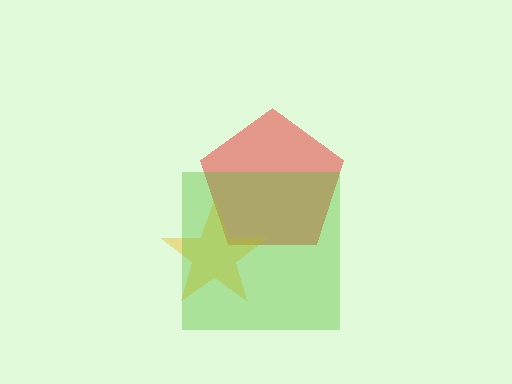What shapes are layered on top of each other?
The layered shapes are: a red pentagon, a yellow star, a lime square.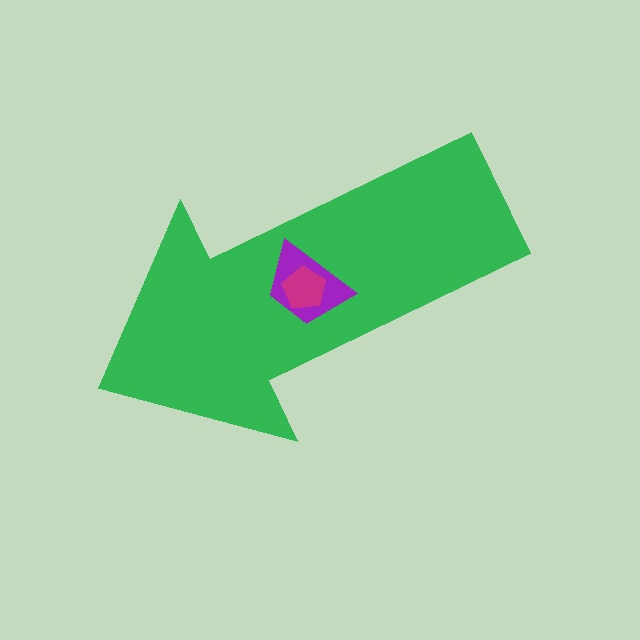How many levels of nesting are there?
3.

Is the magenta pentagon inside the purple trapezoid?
Yes.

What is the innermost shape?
The magenta pentagon.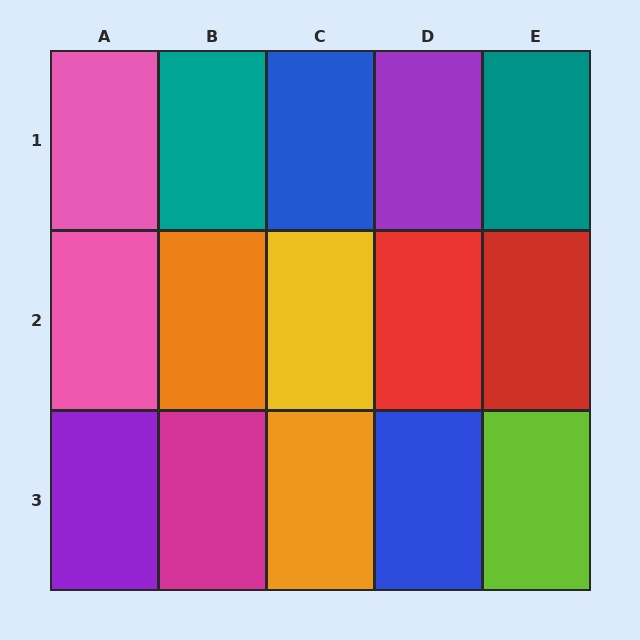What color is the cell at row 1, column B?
Teal.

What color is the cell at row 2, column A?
Pink.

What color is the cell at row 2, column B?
Orange.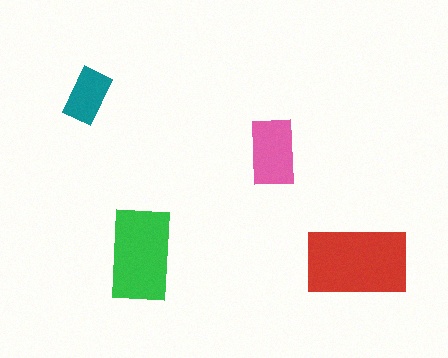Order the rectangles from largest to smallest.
the red one, the green one, the pink one, the teal one.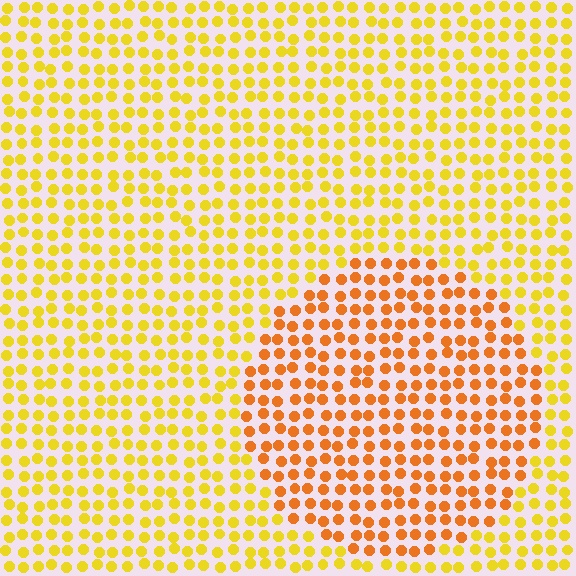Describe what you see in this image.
The image is filled with small yellow elements in a uniform arrangement. A circle-shaped region is visible where the elements are tinted to a slightly different hue, forming a subtle color boundary.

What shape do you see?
I see a circle.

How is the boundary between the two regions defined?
The boundary is defined purely by a slight shift in hue (about 29 degrees). Spacing, size, and orientation are identical on both sides.